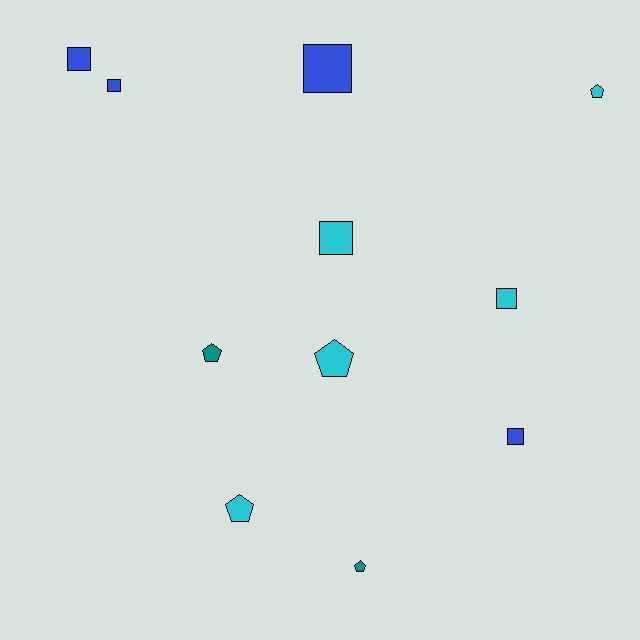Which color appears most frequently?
Cyan, with 5 objects.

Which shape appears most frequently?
Square, with 6 objects.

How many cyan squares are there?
There are 2 cyan squares.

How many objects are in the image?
There are 11 objects.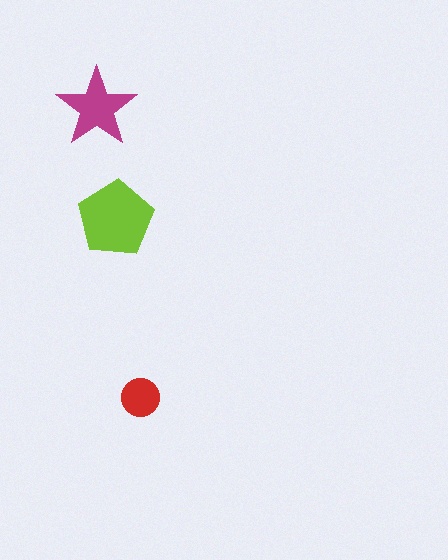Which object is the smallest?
The red circle.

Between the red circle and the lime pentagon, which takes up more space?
The lime pentagon.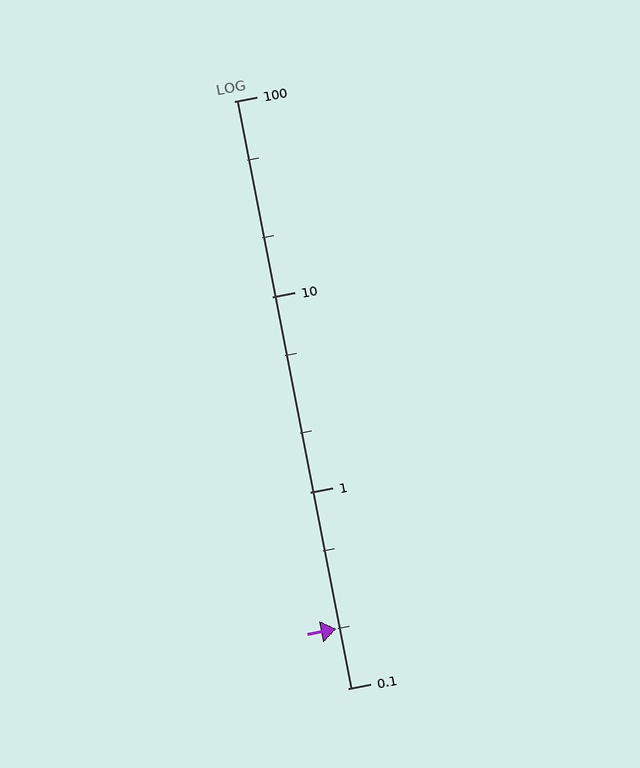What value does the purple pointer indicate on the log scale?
The pointer indicates approximately 0.2.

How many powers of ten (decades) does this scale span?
The scale spans 3 decades, from 0.1 to 100.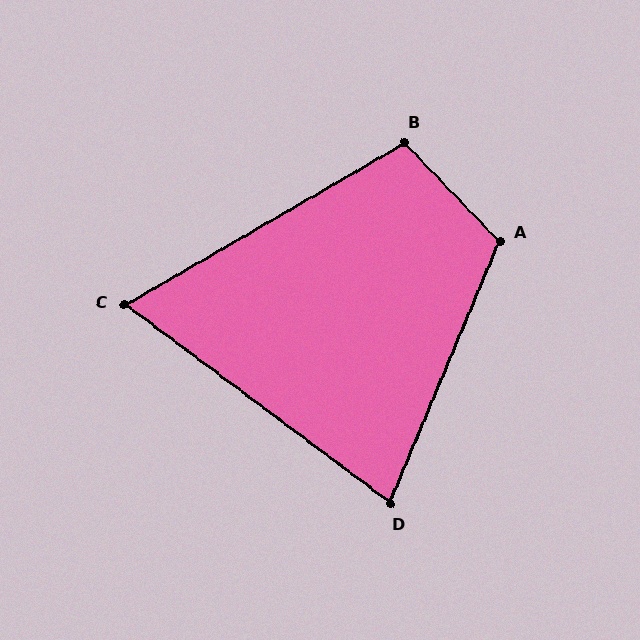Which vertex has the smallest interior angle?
C, at approximately 67 degrees.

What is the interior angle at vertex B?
Approximately 104 degrees (obtuse).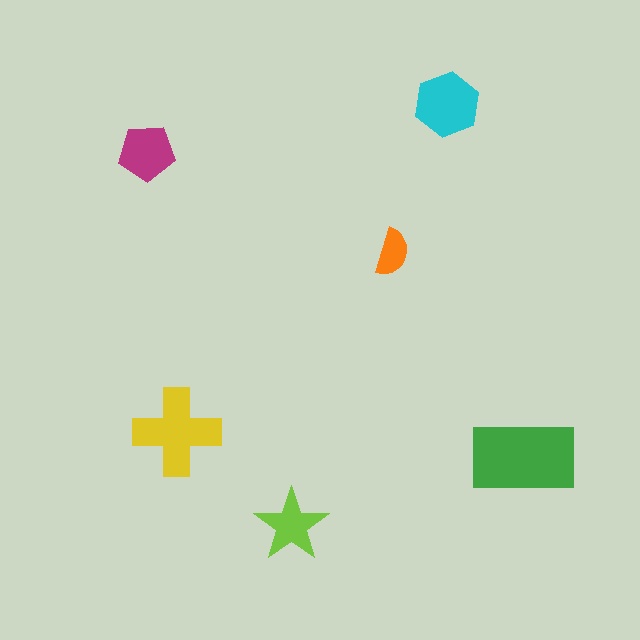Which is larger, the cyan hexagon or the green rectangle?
The green rectangle.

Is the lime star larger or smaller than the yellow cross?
Smaller.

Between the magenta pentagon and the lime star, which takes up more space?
The magenta pentagon.